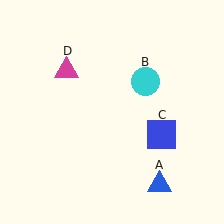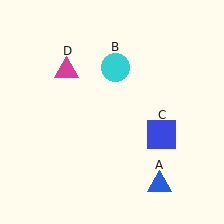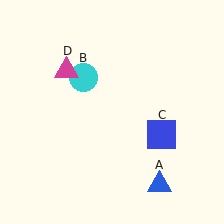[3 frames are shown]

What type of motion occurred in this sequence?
The cyan circle (object B) rotated counterclockwise around the center of the scene.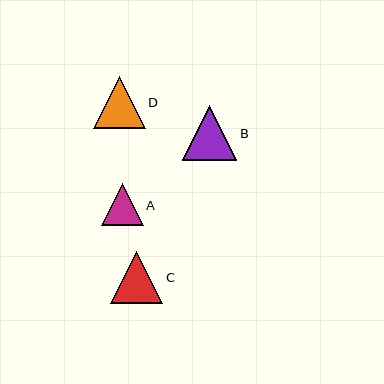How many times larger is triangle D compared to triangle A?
Triangle D is approximately 1.2 times the size of triangle A.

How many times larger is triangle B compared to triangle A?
Triangle B is approximately 1.3 times the size of triangle A.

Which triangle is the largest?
Triangle B is the largest with a size of approximately 55 pixels.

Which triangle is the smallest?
Triangle A is the smallest with a size of approximately 42 pixels.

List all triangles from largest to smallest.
From largest to smallest: B, C, D, A.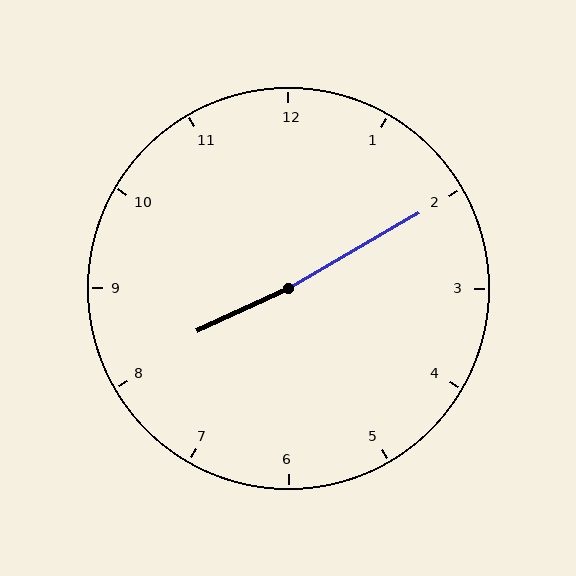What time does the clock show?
8:10.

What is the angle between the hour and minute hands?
Approximately 175 degrees.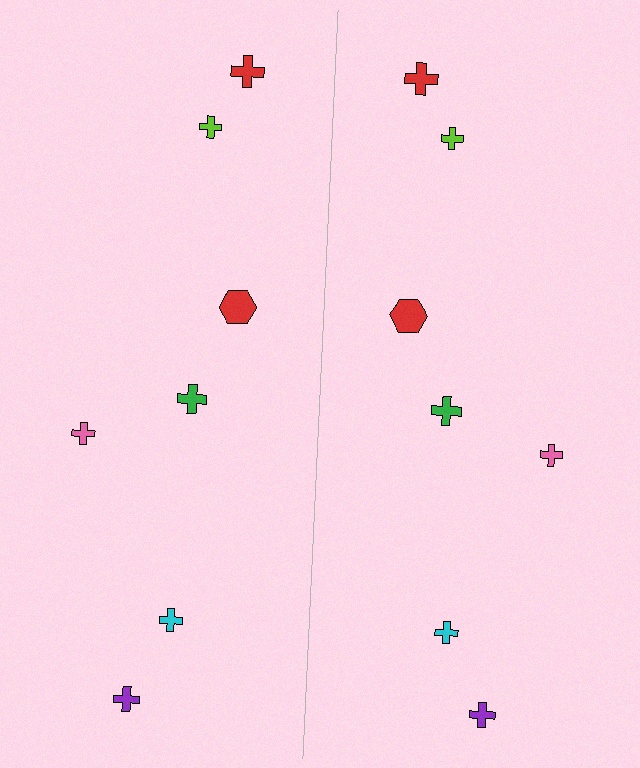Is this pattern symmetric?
Yes, this pattern has bilateral (reflection) symmetry.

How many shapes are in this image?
There are 14 shapes in this image.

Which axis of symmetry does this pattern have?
The pattern has a vertical axis of symmetry running through the center of the image.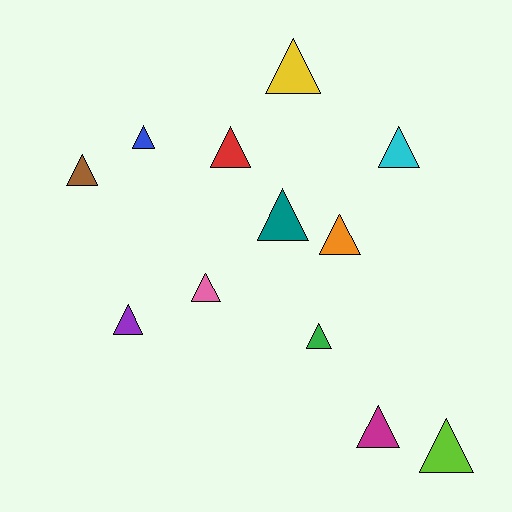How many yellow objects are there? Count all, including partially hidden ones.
There is 1 yellow object.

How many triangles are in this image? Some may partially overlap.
There are 12 triangles.